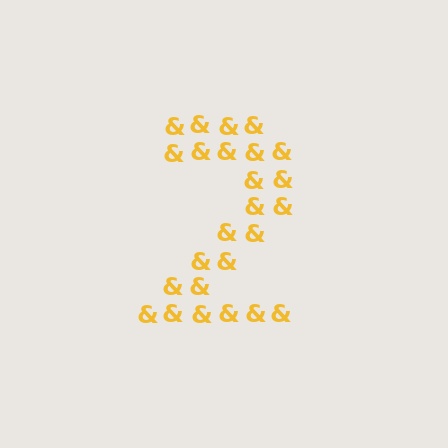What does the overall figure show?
The overall figure shows the digit 2.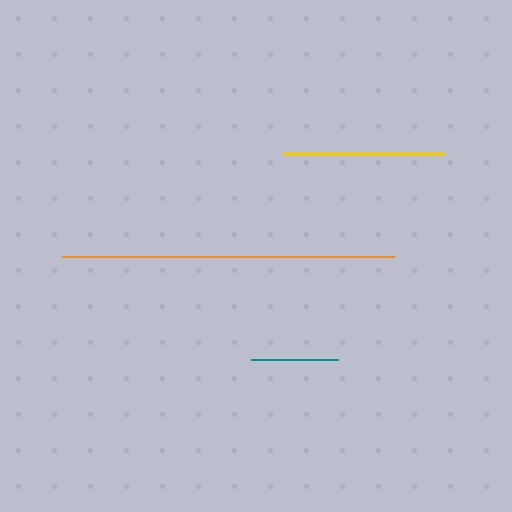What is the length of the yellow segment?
The yellow segment is approximately 161 pixels long.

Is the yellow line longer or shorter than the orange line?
The orange line is longer than the yellow line.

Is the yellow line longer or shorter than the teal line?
The yellow line is longer than the teal line.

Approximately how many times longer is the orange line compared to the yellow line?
The orange line is approximately 2.1 times the length of the yellow line.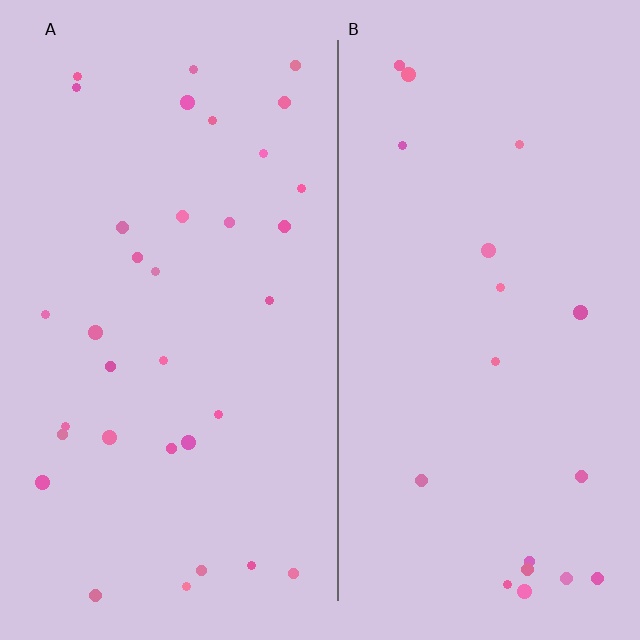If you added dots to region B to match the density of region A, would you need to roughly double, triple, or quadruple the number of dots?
Approximately double.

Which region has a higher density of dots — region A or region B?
A (the left).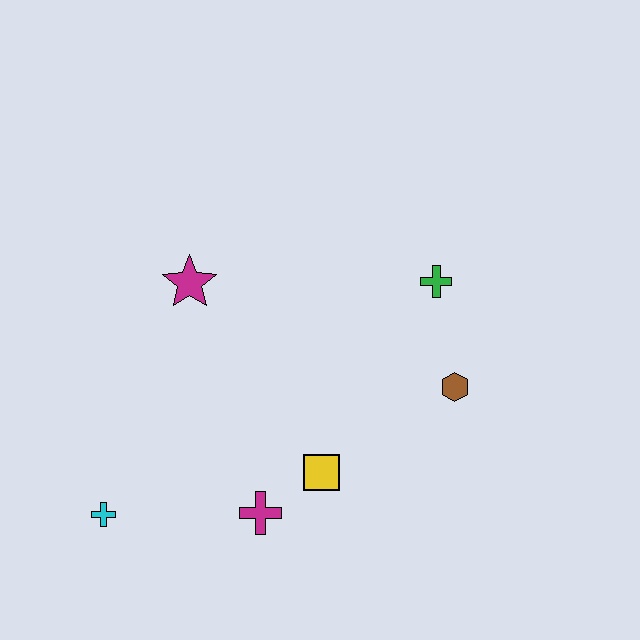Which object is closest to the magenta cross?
The yellow square is closest to the magenta cross.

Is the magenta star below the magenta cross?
No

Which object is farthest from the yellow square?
The magenta star is farthest from the yellow square.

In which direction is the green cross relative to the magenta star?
The green cross is to the right of the magenta star.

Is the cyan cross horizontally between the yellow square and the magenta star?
No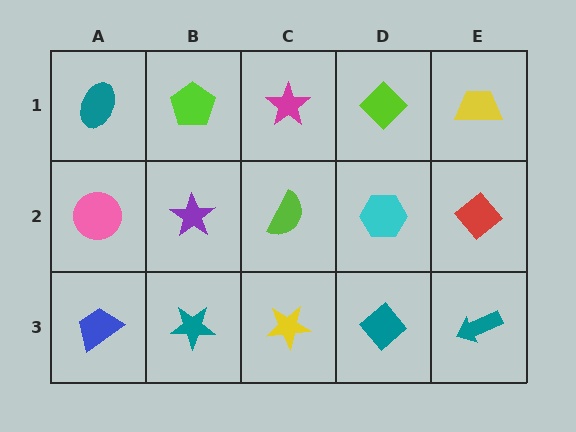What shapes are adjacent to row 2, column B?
A lime pentagon (row 1, column B), a teal star (row 3, column B), a pink circle (row 2, column A), a lime semicircle (row 2, column C).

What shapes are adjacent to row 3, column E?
A red diamond (row 2, column E), a teal diamond (row 3, column D).